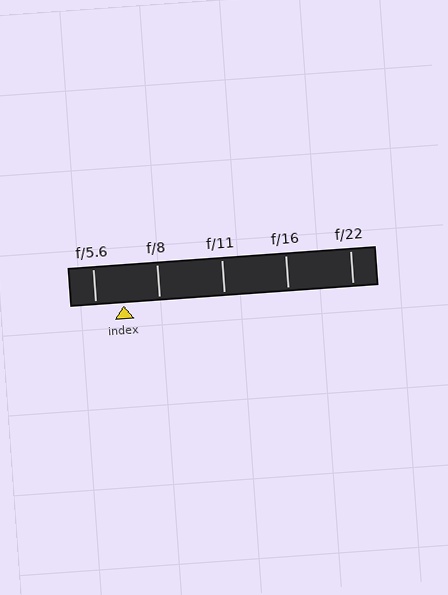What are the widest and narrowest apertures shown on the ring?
The widest aperture shown is f/5.6 and the narrowest is f/22.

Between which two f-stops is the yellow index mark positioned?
The index mark is between f/5.6 and f/8.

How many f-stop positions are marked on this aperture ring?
There are 5 f-stop positions marked.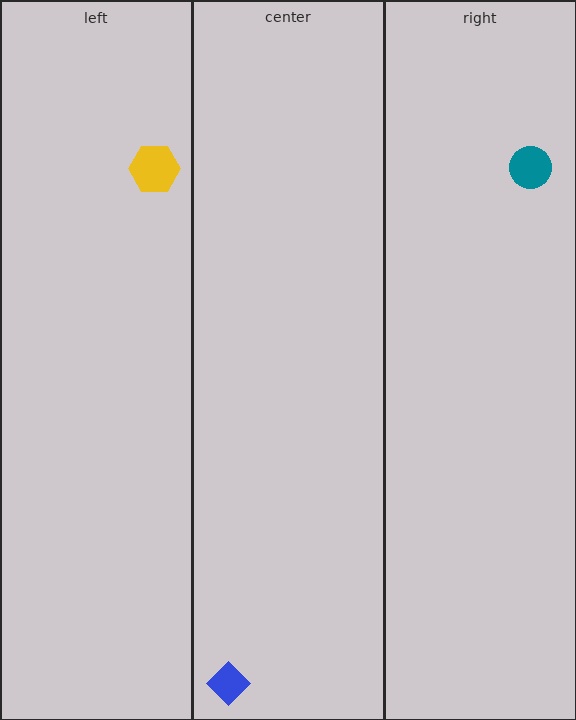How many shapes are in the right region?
1.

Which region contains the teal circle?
The right region.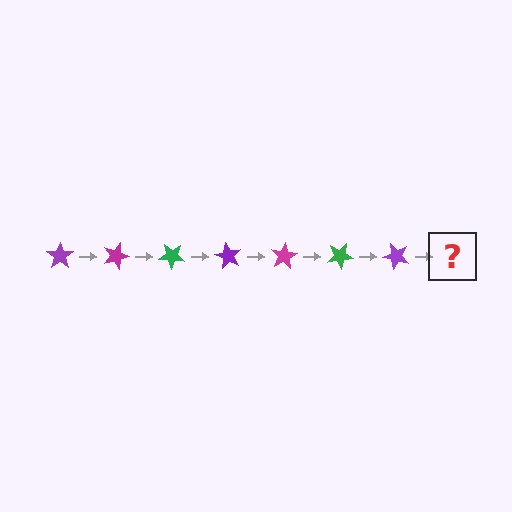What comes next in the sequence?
The next element should be a magenta star, rotated 140 degrees from the start.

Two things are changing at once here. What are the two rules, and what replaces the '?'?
The two rules are that it rotates 20 degrees each step and the color cycles through purple, magenta, and green. The '?' should be a magenta star, rotated 140 degrees from the start.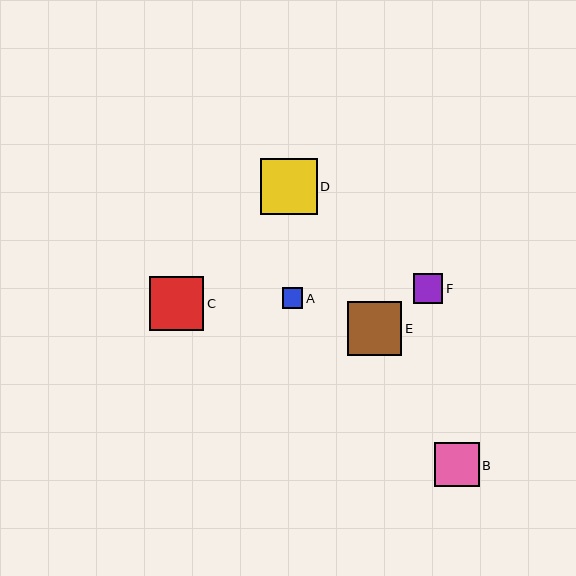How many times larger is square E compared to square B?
Square E is approximately 1.2 times the size of square B.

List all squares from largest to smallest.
From largest to smallest: D, E, C, B, F, A.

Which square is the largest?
Square D is the largest with a size of approximately 56 pixels.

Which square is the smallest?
Square A is the smallest with a size of approximately 21 pixels.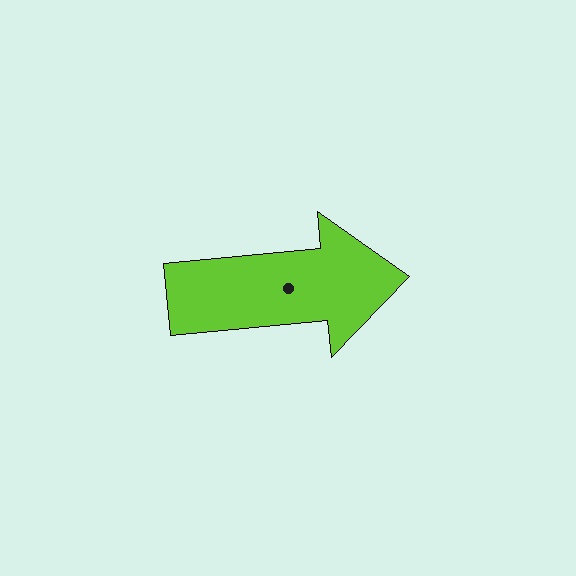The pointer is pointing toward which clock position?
Roughly 3 o'clock.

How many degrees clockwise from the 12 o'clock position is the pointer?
Approximately 85 degrees.